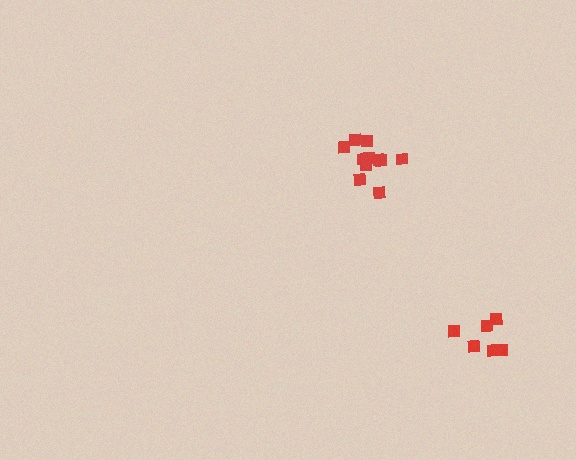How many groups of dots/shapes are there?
There are 2 groups.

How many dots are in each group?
Group 1: 6 dots, Group 2: 11 dots (17 total).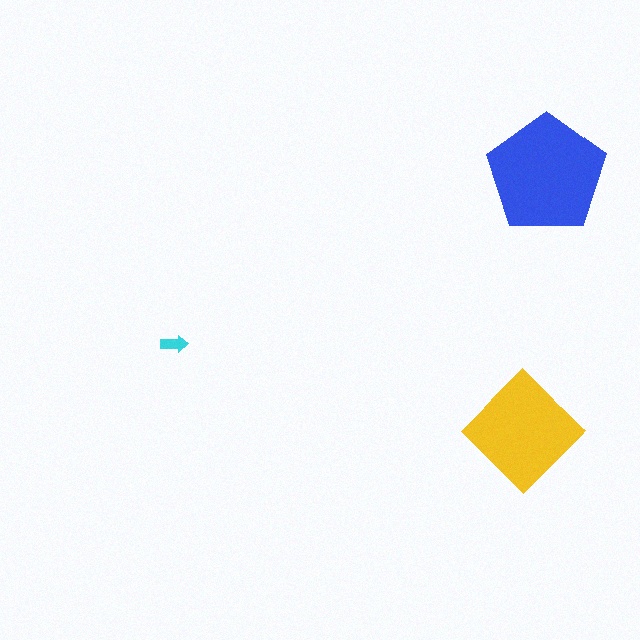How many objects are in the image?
There are 3 objects in the image.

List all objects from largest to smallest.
The blue pentagon, the yellow diamond, the cyan arrow.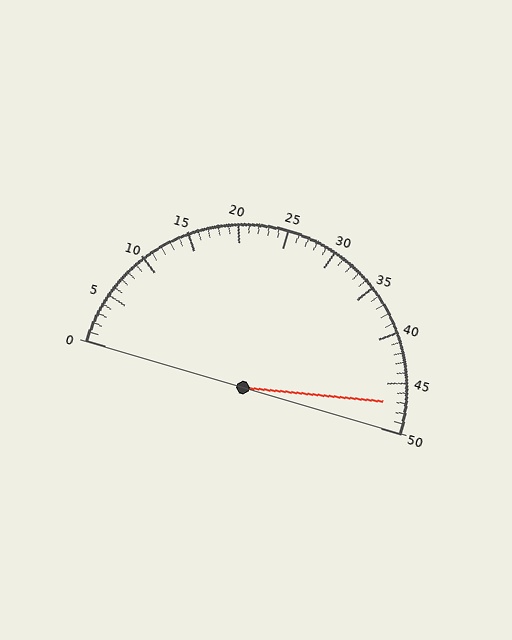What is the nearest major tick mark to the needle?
The nearest major tick mark is 45.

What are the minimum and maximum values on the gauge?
The gauge ranges from 0 to 50.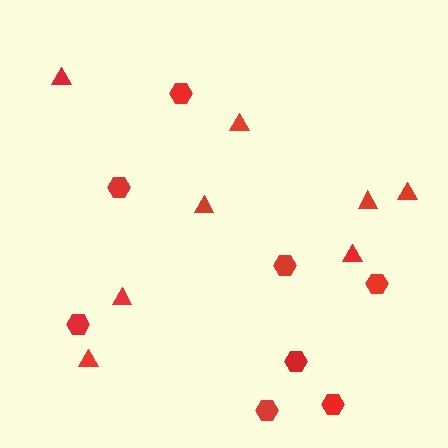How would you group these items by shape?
There are 2 groups: one group of triangles (8) and one group of hexagons (8).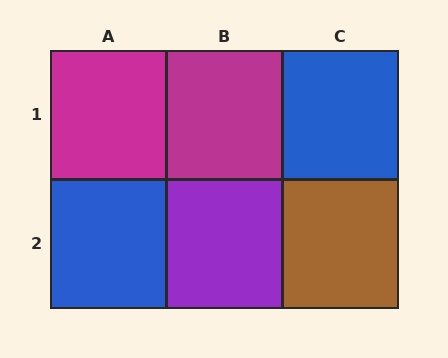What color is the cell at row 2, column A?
Blue.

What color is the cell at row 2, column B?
Purple.